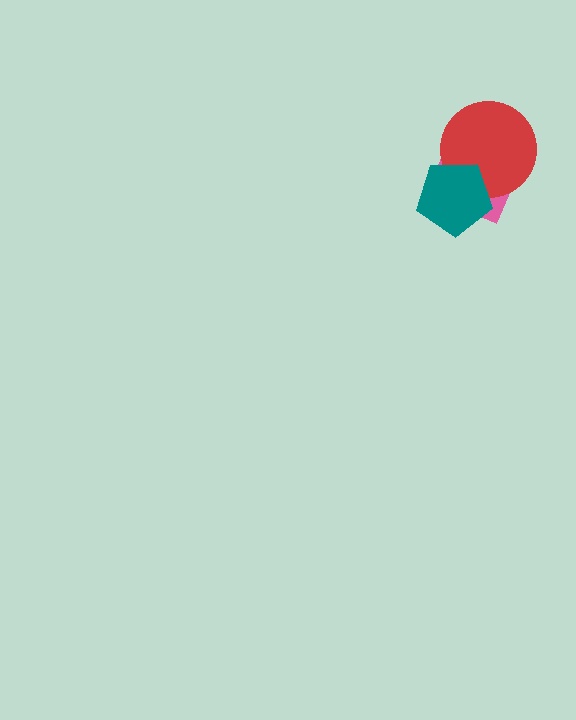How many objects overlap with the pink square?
2 objects overlap with the pink square.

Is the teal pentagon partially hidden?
No, no other shape covers it.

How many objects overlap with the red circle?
2 objects overlap with the red circle.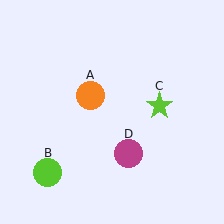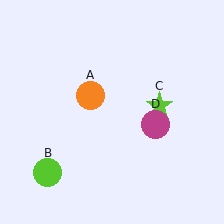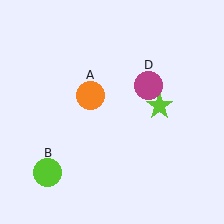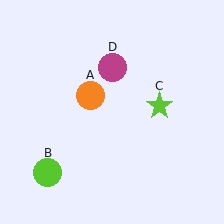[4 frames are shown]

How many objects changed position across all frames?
1 object changed position: magenta circle (object D).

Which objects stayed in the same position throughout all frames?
Orange circle (object A) and lime circle (object B) and lime star (object C) remained stationary.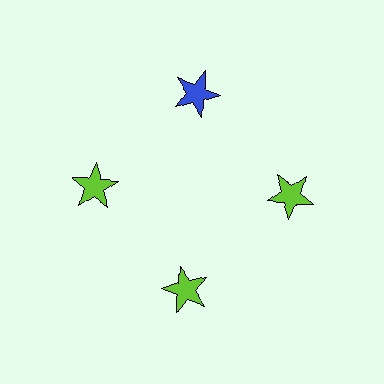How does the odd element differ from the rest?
It has a different color: blue instead of lime.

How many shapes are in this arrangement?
There are 4 shapes arranged in a ring pattern.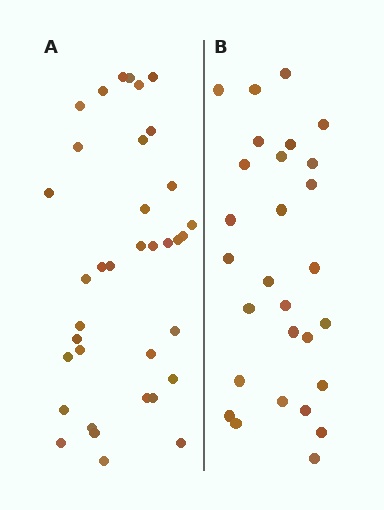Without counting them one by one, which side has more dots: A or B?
Region A (the left region) has more dots.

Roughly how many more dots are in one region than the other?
Region A has roughly 8 or so more dots than region B.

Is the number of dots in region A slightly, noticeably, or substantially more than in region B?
Region A has noticeably more, but not dramatically so. The ratio is roughly 1.3 to 1.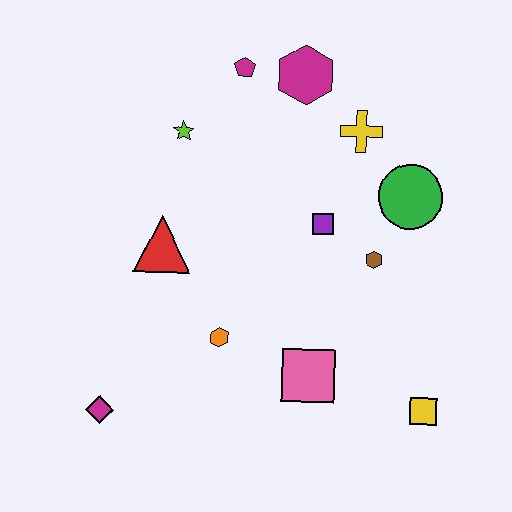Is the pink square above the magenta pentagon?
No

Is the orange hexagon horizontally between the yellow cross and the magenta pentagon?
No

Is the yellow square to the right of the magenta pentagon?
Yes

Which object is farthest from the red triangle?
The yellow square is farthest from the red triangle.